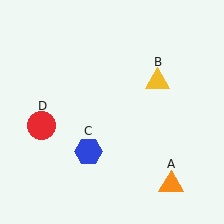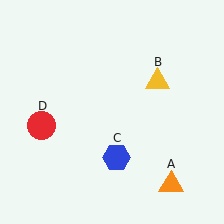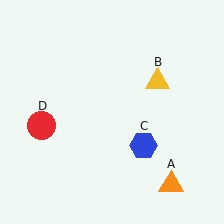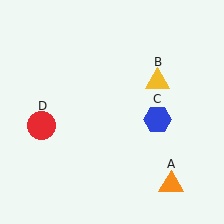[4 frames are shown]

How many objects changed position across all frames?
1 object changed position: blue hexagon (object C).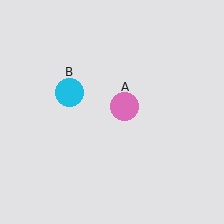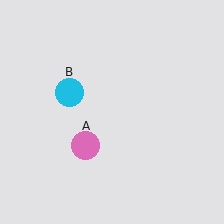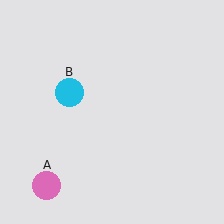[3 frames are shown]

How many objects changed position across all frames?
1 object changed position: pink circle (object A).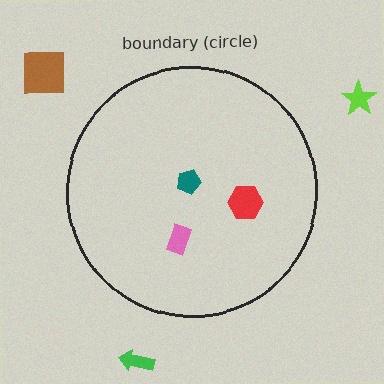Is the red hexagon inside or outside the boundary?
Inside.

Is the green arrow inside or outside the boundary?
Outside.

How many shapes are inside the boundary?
3 inside, 3 outside.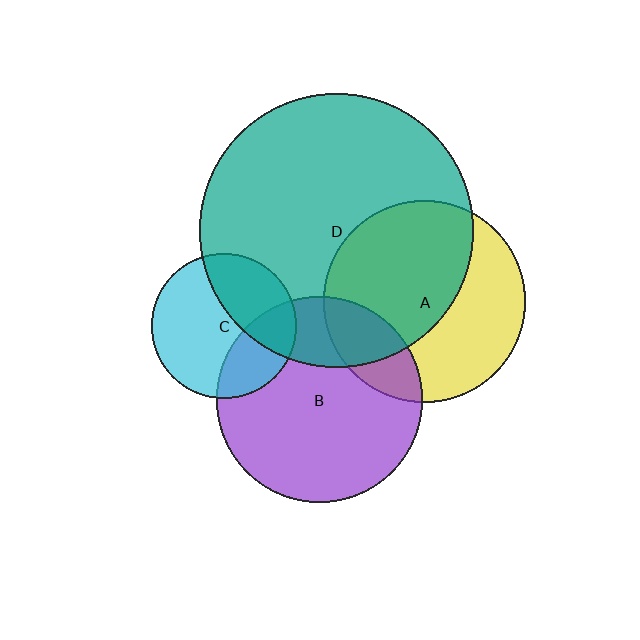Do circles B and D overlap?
Yes.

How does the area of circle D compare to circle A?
Approximately 1.8 times.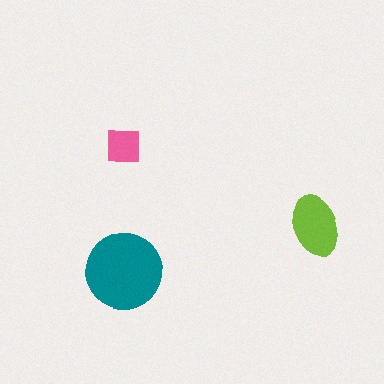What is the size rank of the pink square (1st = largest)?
3rd.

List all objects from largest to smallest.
The teal circle, the lime ellipse, the pink square.